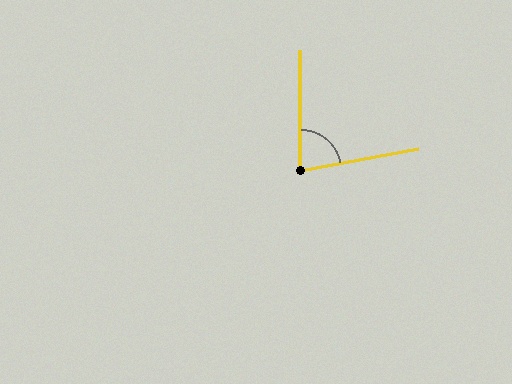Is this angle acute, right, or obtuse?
It is acute.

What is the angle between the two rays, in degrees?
Approximately 80 degrees.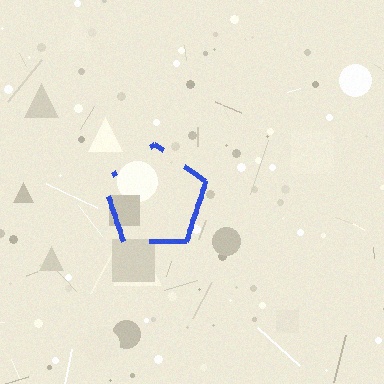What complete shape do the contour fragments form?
The contour fragments form a pentagon.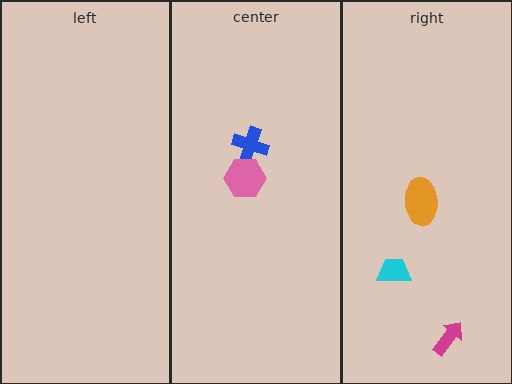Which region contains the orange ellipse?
The right region.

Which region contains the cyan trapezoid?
The right region.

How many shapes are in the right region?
3.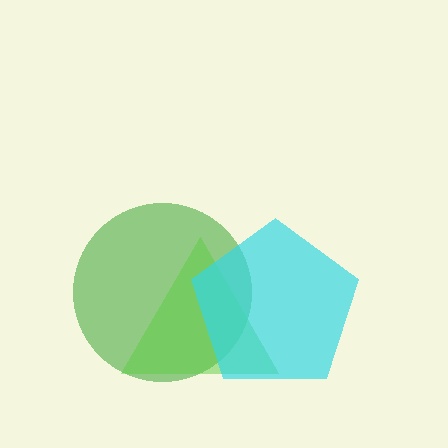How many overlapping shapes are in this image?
There are 3 overlapping shapes in the image.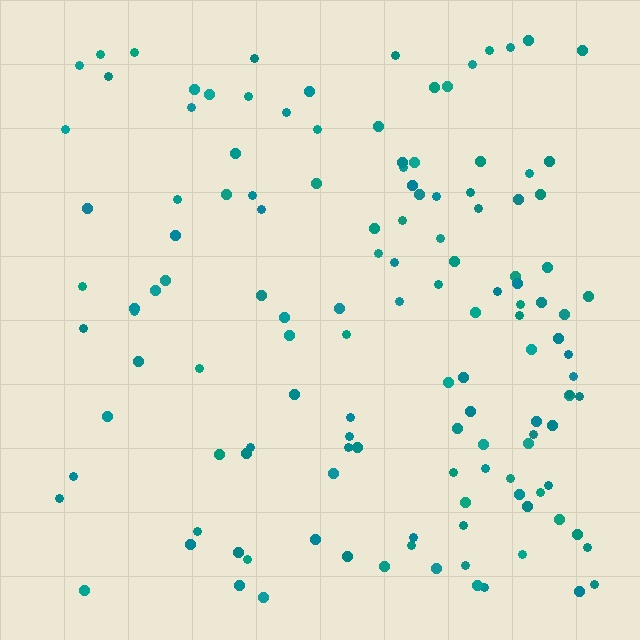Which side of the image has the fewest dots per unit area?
The left.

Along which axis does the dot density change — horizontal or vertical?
Horizontal.